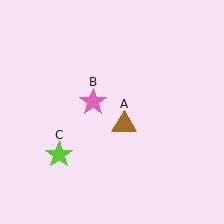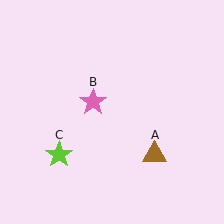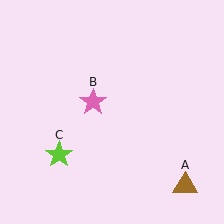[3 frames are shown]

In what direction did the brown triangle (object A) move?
The brown triangle (object A) moved down and to the right.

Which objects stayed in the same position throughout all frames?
Pink star (object B) and lime star (object C) remained stationary.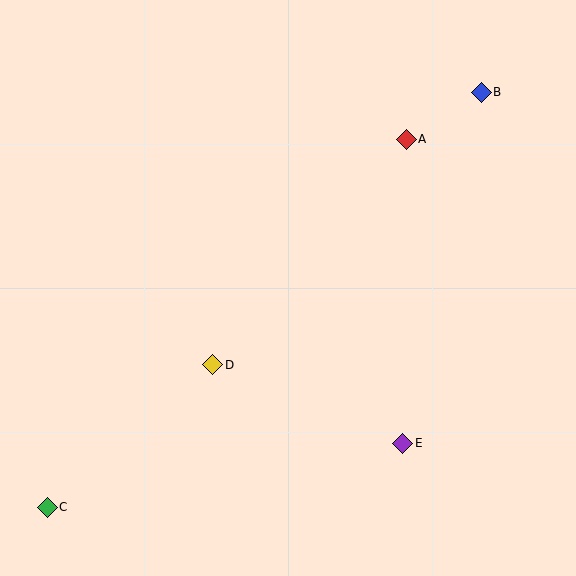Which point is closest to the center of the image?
Point D at (213, 365) is closest to the center.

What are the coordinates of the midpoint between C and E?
The midpoint between C and E is at (225, 475).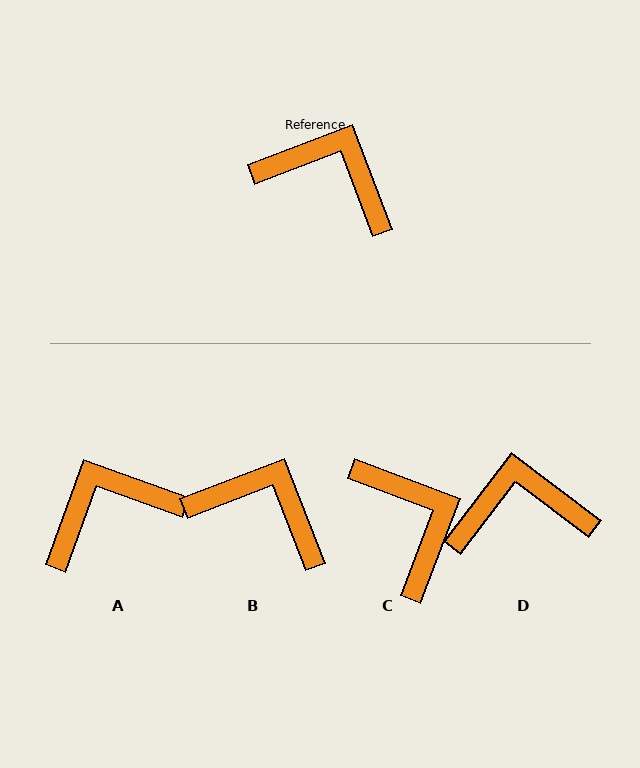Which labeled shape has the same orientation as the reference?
B.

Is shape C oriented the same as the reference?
No, it is off by about 42 degrees.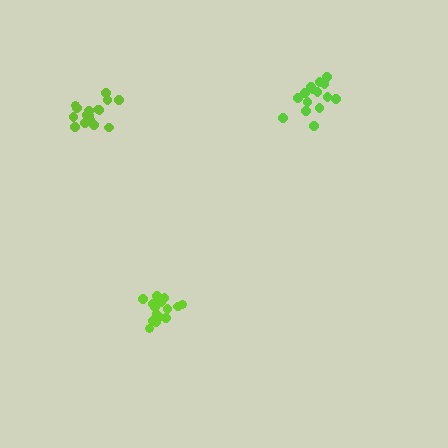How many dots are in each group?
Group 1: 15 dots, Group 2: 15 dots, Group 3: 18 dots (48 total).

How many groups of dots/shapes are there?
There are 3 groups.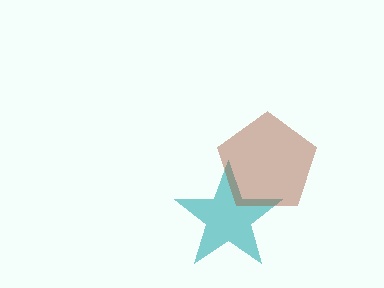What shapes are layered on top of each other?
The layered shapes are: a teal star, a brown pentagon.